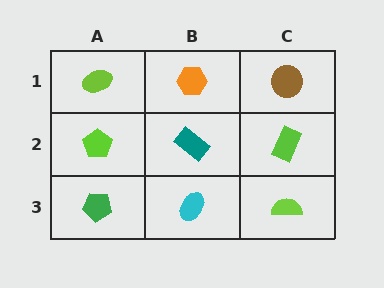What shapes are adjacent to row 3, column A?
A lime pentagon (row 2, column A), a cyan ellipse (row 3, column B).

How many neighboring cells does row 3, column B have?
3.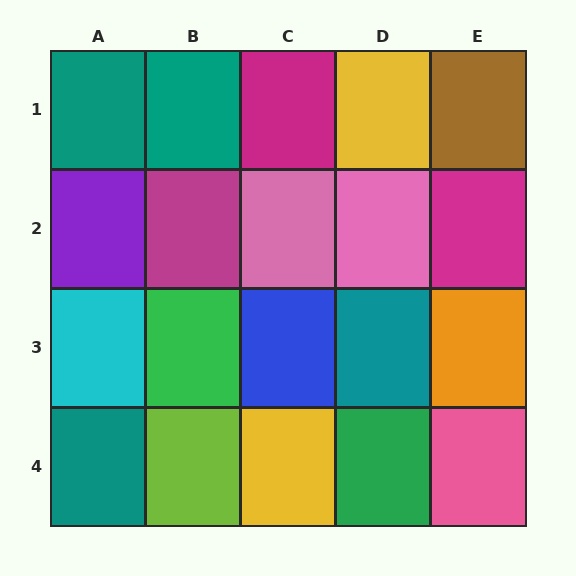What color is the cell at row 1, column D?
Yellow.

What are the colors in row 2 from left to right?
Purple, magenta, pink, pink, magenta.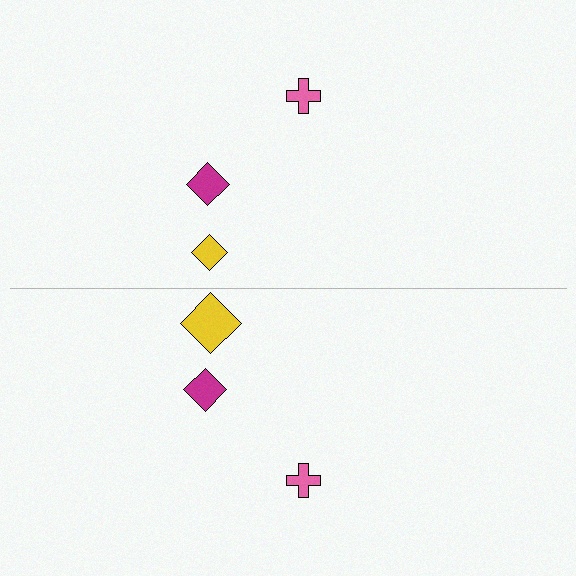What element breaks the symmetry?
The yellow diamond on the bottom side has a different size than its mirror counterpart.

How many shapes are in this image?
There are 6 shapes in this image.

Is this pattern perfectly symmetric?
No, the pattern is not perfectly symmetric. The yellow diamond on the bottom side has a different size than its mirror counterpart.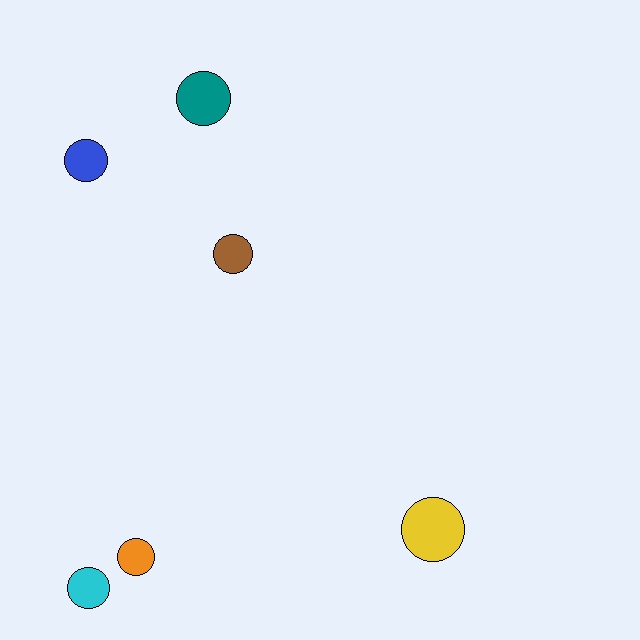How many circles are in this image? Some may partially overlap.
There are 6 circles.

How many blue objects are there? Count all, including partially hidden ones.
There is 1 blue object.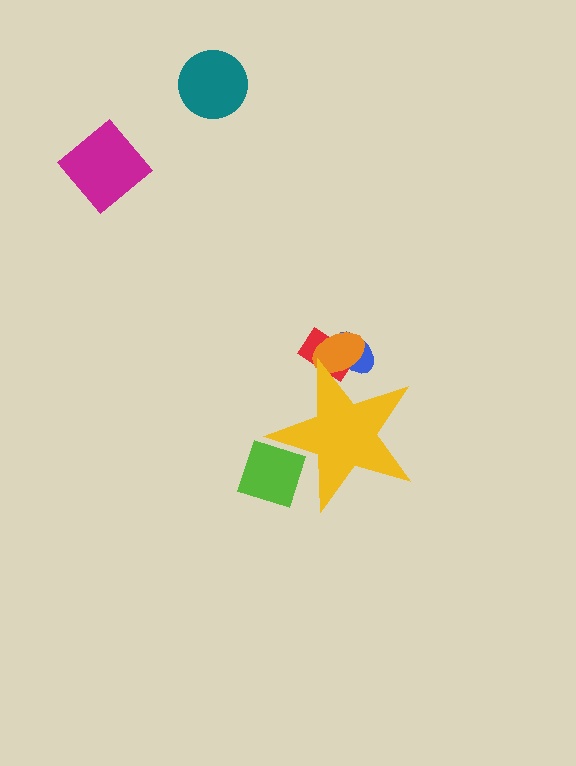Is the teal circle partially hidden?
No, the teal circle is fully visible.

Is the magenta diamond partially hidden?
No, the magenta diamond is fully visible.